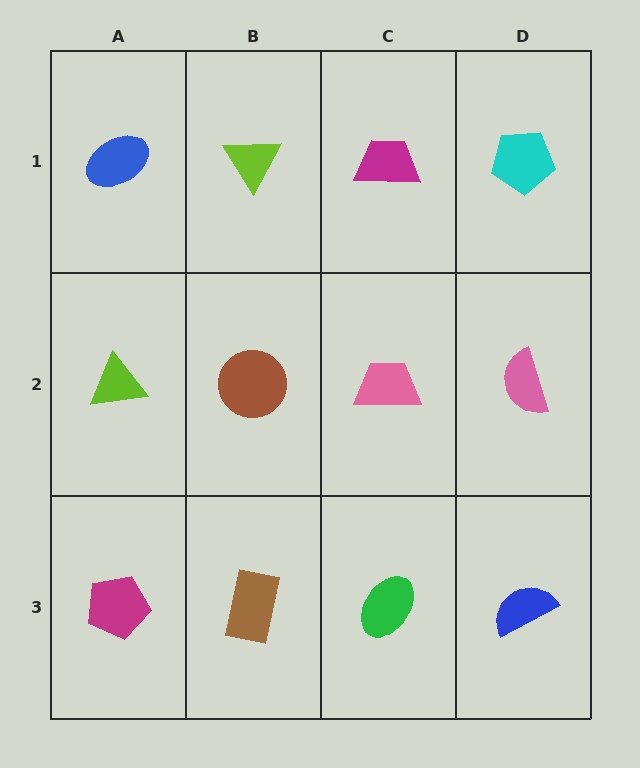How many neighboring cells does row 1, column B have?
3.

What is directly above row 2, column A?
A blue ellipse.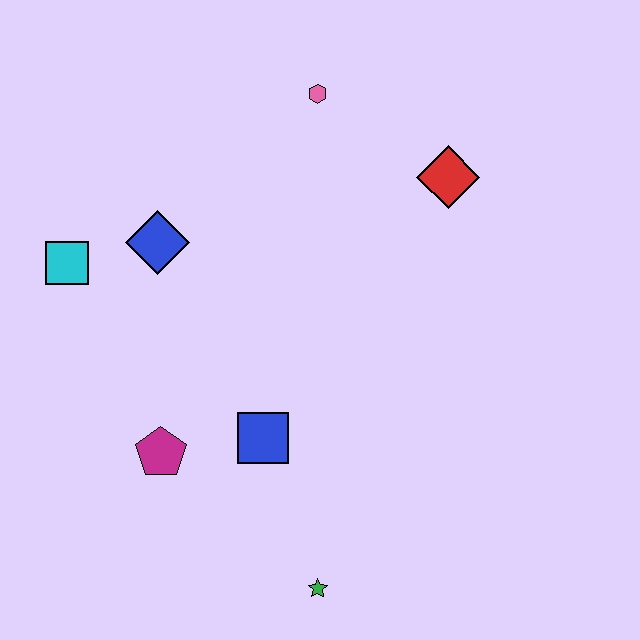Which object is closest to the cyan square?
The blue diamond is closest to the cyan square.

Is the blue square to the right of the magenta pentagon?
Yes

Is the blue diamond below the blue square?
No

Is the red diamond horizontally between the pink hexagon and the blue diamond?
No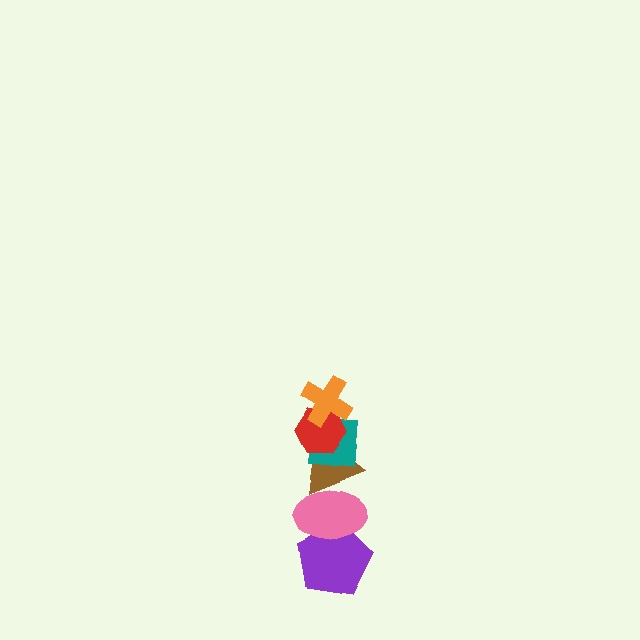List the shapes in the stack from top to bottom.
From top to bottom: the orange cross, the red hexagon, the teal square, the brown triangle, the pink ellipse, the purple pentagon.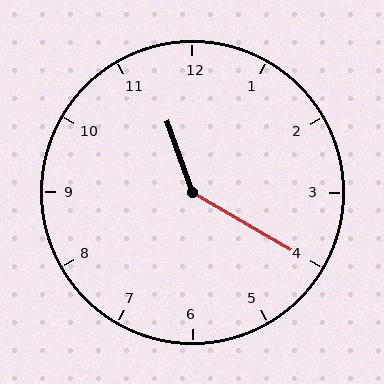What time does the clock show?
11:20.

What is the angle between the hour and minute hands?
Approximately 140 degrees.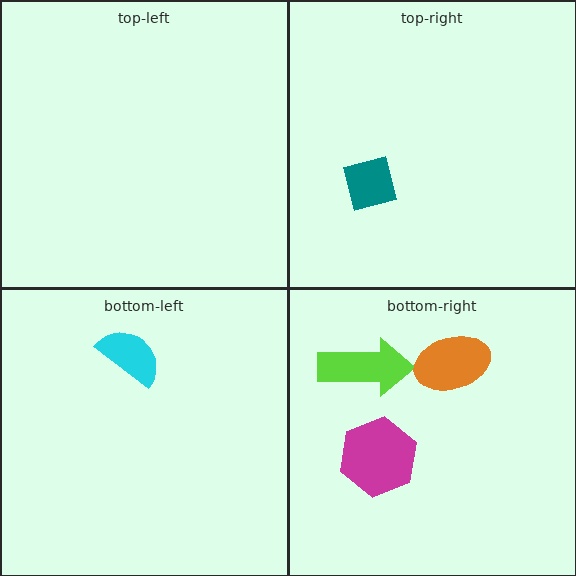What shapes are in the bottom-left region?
The cyan semicircle.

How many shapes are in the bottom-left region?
1.